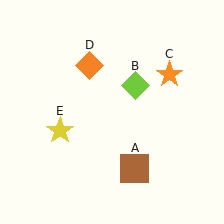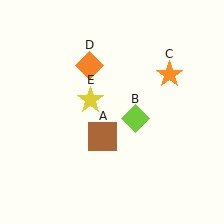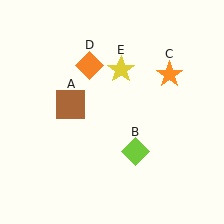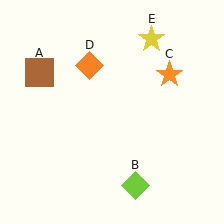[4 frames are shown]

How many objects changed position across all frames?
3 objects changed position: brown square (object A), lime diamond (object B), yellow star (object E).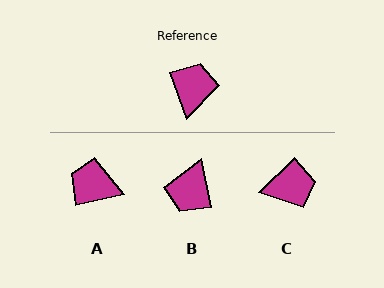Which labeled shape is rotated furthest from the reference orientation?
B, about 172 degrees away.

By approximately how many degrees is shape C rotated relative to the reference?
Approximately 65 degrees clockwise.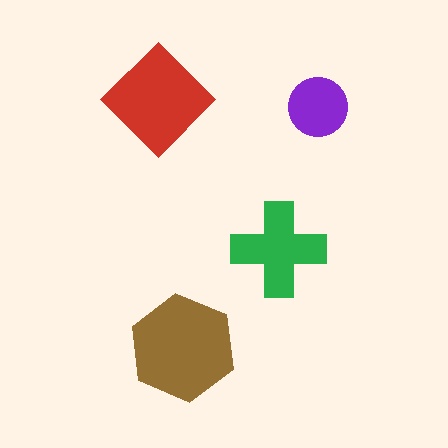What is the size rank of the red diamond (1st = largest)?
2nd.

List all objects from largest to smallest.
The brown hexagon, the red diamond, the green cross, the purple circle.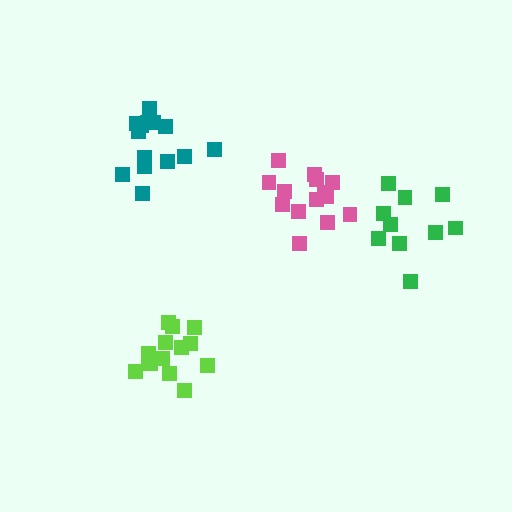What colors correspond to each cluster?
The clusters are colored: lime, pink, teal, green.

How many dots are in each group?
Group 1: 14 dots, Group 2: 14 dots, Group 3: 14 dots, Group 4: 10 dots (52 total).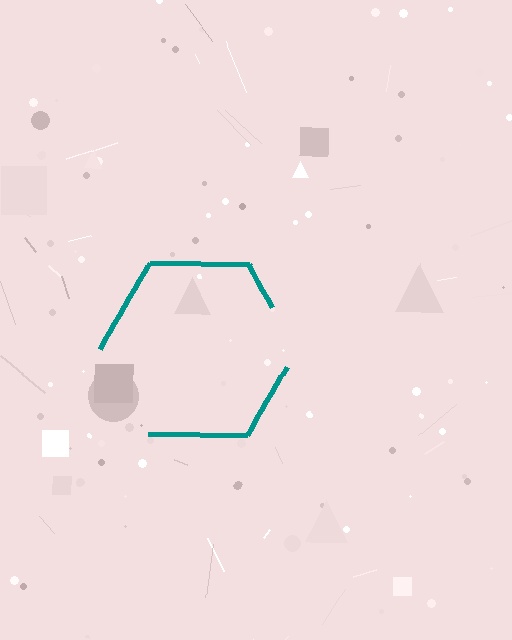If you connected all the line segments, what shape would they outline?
They would outline a hexagon.